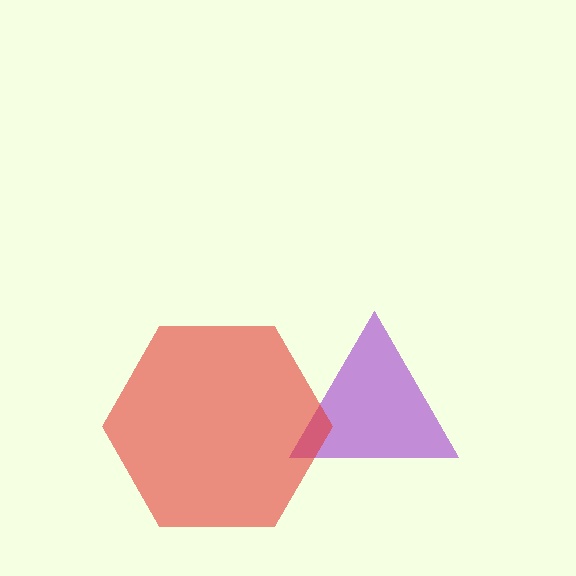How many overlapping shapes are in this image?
There are 2 overlapping shapes in the image.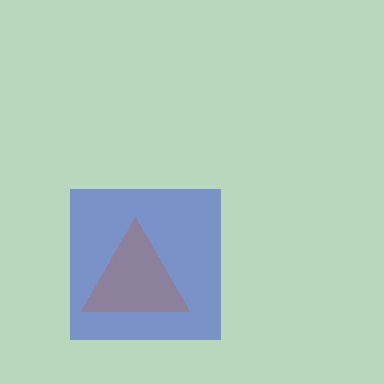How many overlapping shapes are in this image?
There are 2 overlapping shapes in the image.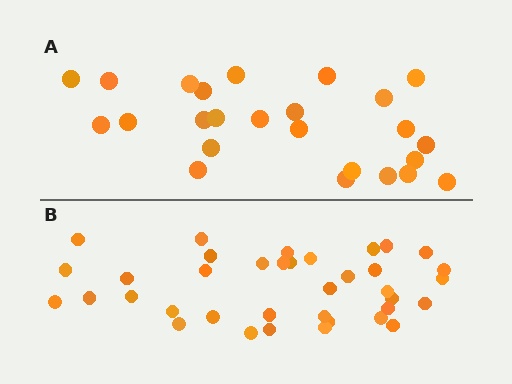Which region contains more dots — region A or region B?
Region B (the bottom region) has more dots.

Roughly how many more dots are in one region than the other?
Region B has roughly 12 or so more dots than region A.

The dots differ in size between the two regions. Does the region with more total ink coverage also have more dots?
No. Region A has more total ink coverage because its dots are larger, but region B actually contains more individual dots. Total area can be misleading — the number of items is what matters here.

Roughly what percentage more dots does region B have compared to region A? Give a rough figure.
About 50% more.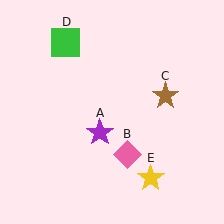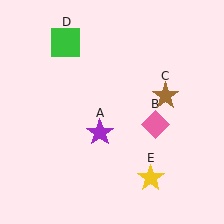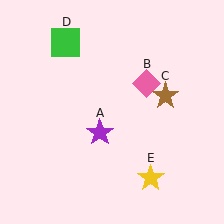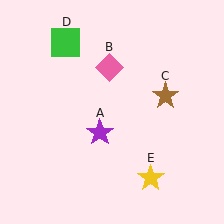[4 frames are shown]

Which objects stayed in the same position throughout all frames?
Purple star (object A) and brown star (object C) and green square (object D) and yellow star (object E) remained stationary.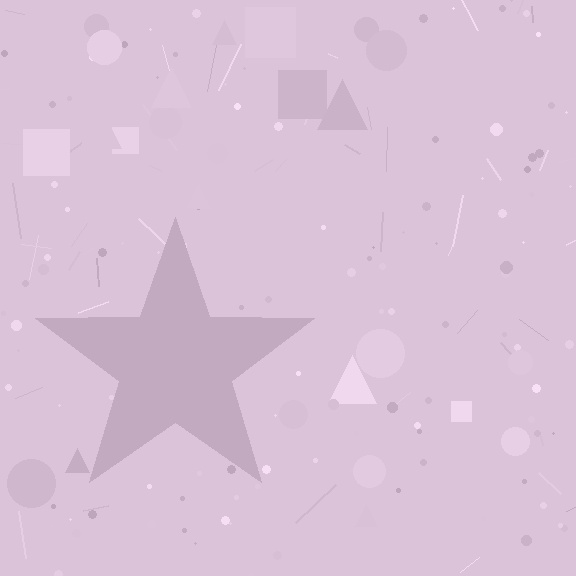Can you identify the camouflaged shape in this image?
The camouflaged shape is a star.